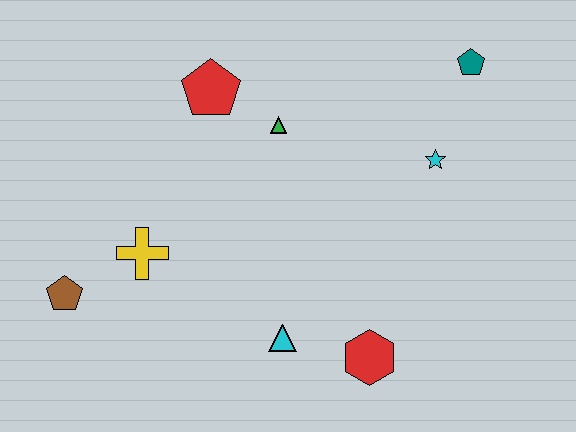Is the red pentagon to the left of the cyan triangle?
Yes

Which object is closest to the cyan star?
The teal pentagon is closest to the cyan star.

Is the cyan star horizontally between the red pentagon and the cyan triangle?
No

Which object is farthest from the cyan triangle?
The teal pentagon is farthest from the cyan triangle.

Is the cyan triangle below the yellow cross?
Yes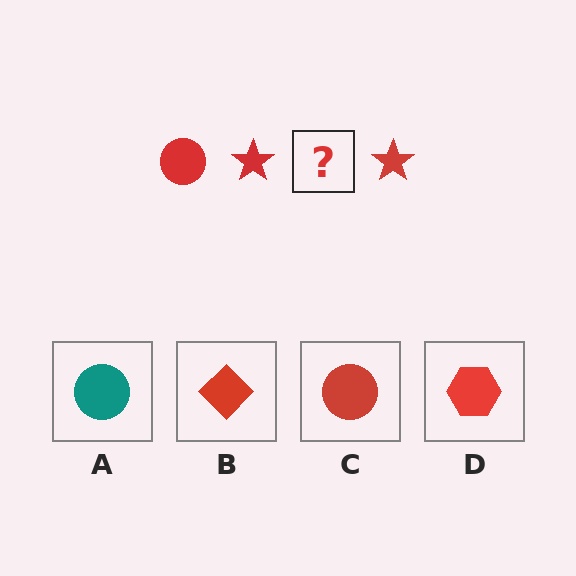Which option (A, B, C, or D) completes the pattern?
C.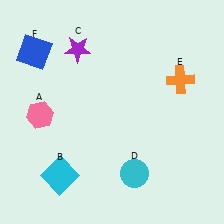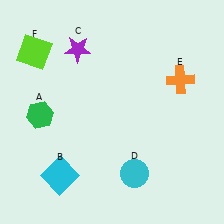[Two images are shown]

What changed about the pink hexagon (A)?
In Image 1, A is pink. In Image 2, it changed to green.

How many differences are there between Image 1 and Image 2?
There are 2 differences between the two images.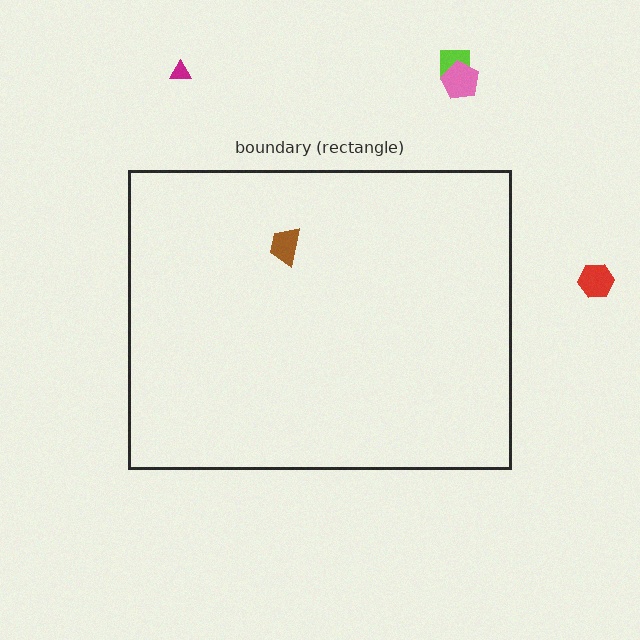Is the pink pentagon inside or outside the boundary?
Outside.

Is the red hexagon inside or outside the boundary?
Outside.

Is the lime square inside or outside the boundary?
Outside.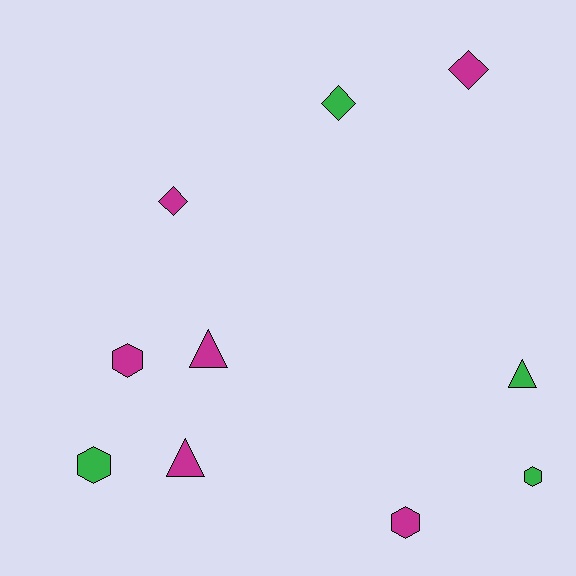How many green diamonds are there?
There is 1 green diamond.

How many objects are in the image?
There are 10 objects.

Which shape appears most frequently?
Hexagon, with 4 objects.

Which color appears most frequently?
Magenta, with 6 objects.